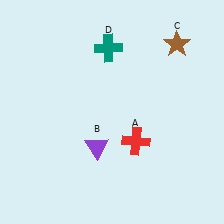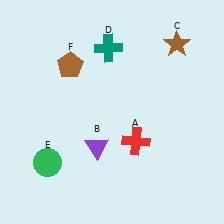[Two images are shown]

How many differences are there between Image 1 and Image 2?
There are 2 differences between the two images.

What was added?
A green circle (E), a brown pentagon (F) were added in Image 2.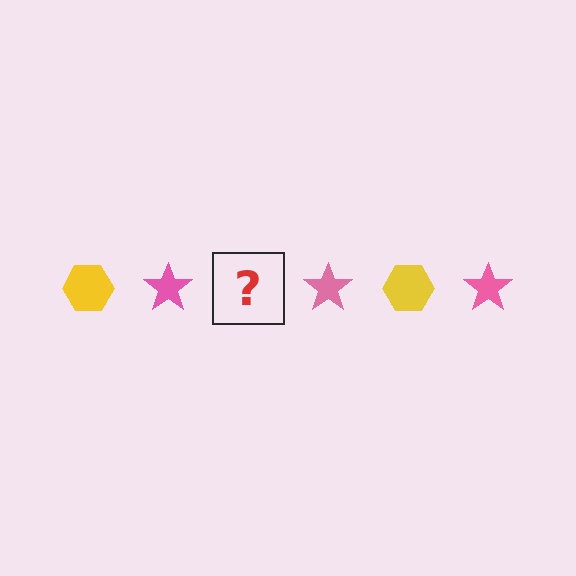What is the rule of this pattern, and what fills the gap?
The rule is that the pattern alternates between yellow hexagon and pink star. The gap should be filled with a yellow hexagon.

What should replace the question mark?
The question mark should be replaced with a yellow hexagon.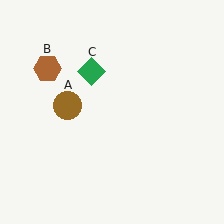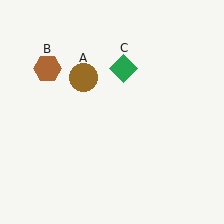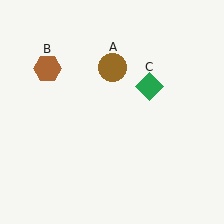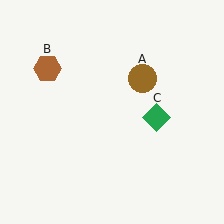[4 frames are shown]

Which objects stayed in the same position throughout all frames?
Brown hexagon (object B) remained stationary.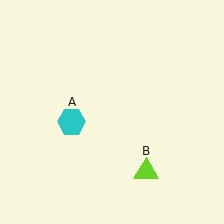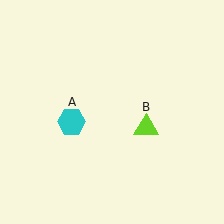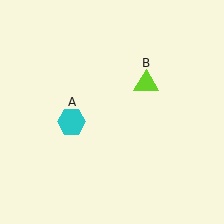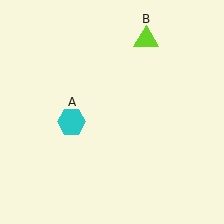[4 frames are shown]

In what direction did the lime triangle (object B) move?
The lime triangle (object B) moved up.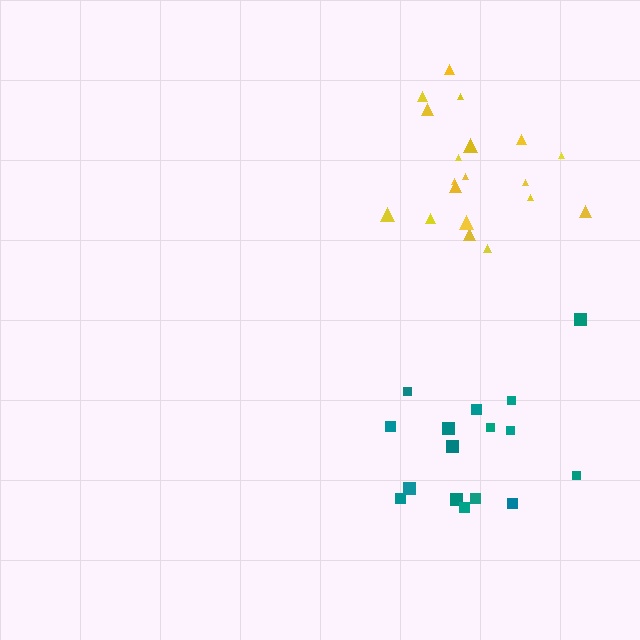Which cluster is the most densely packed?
Yellow.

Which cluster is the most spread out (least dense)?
Teal.